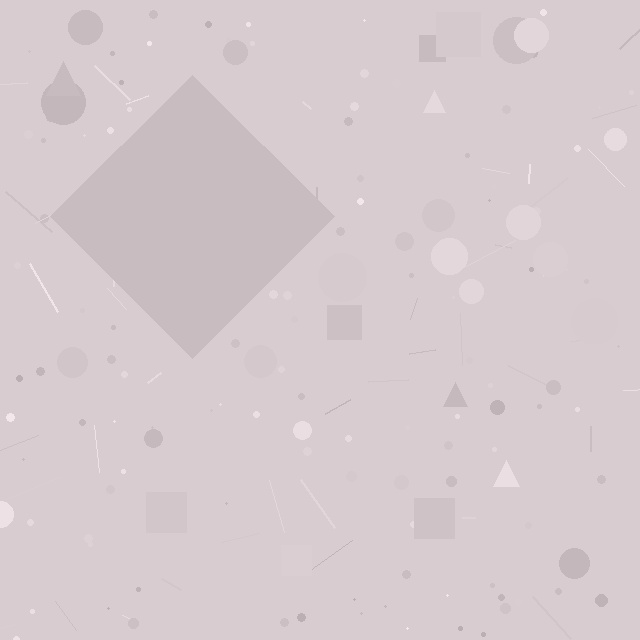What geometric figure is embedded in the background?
A diamond is embedded in the background.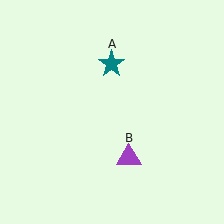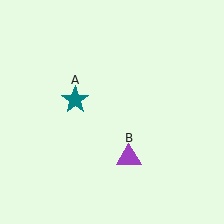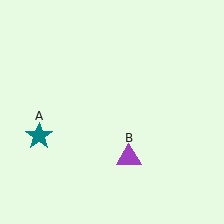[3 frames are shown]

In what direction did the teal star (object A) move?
The teal star (object A) moved down and to the left.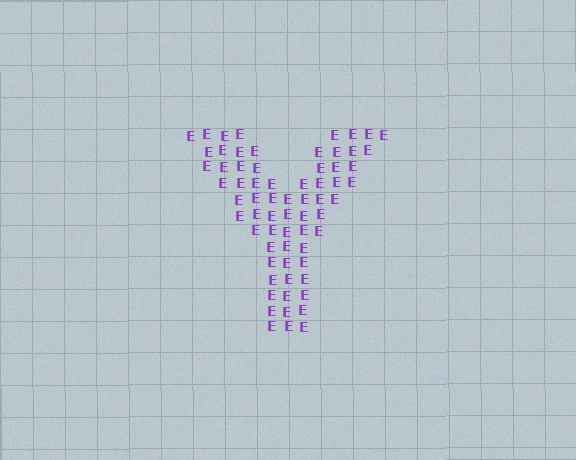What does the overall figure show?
The overall figure shows the letter Y.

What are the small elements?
The small elements are letter E's.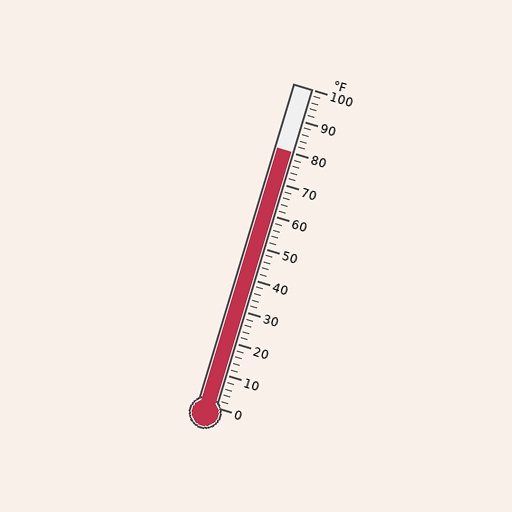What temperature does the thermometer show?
The thermometer shows approximately 80°F.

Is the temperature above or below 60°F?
The temperature is above 60°F.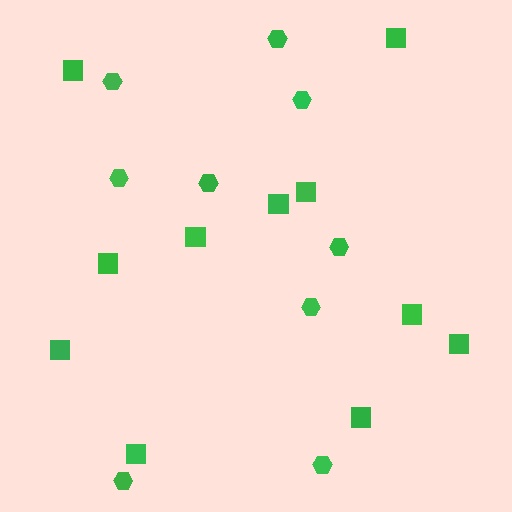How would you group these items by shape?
There are 2 groups: one group of hexagons (9) and one group of squares (11).